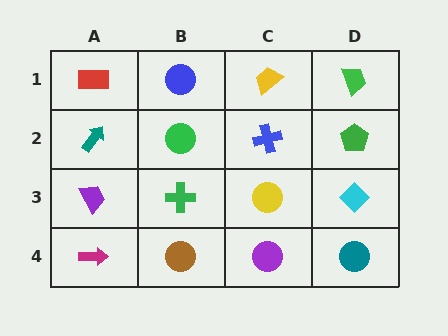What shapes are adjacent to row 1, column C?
A blue cross (row 2, column C), a blue circle (row 1, column B), a green trapezoid (row 1, column D).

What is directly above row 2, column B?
A blue circle.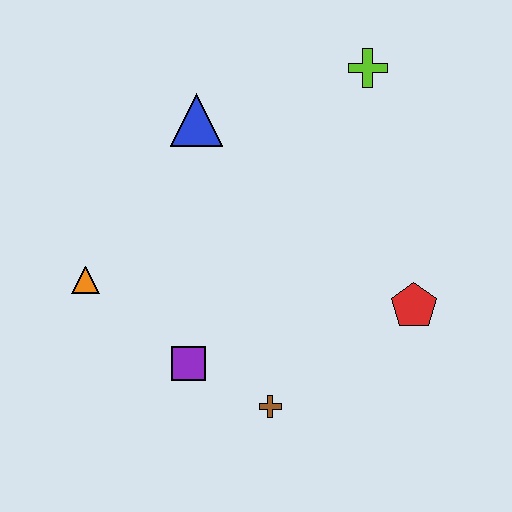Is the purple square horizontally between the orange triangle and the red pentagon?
Yes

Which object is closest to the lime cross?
The blue triangle is closest to the lime cross.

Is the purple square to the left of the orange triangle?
No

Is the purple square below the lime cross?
Yes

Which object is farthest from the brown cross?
The lime cross is farthest from the brown cross.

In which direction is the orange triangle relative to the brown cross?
The orange triangle is to the left of the brown cross.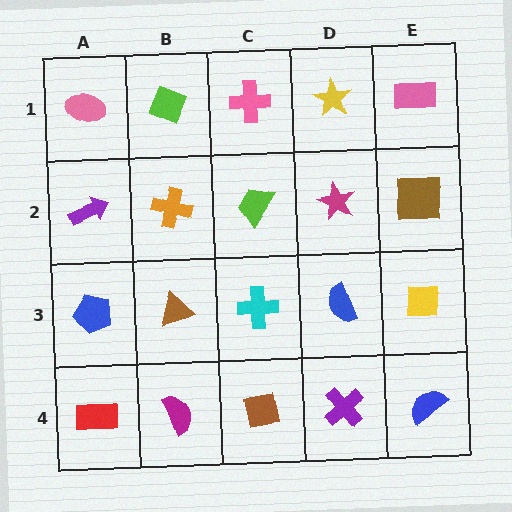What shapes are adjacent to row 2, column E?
A pink rectangle (row 1, column E), a yellow square (row 3, column E), a magenta star (row 2, column D).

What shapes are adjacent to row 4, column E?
A yellow square (row 3, column E), a purple cross (row 4, column D).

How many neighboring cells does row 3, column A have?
3.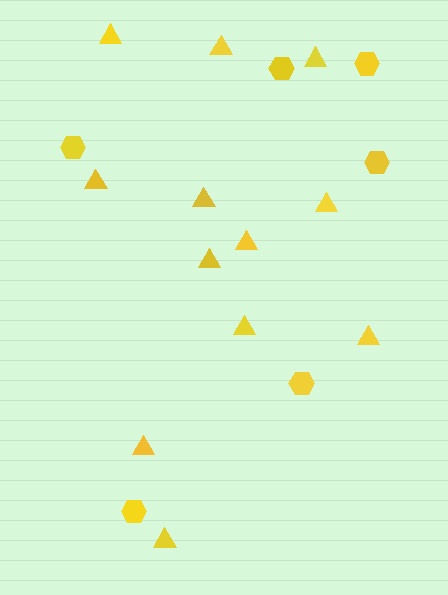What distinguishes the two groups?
There are 2 groups: one group of triangles (12) and one group of hexagons (6).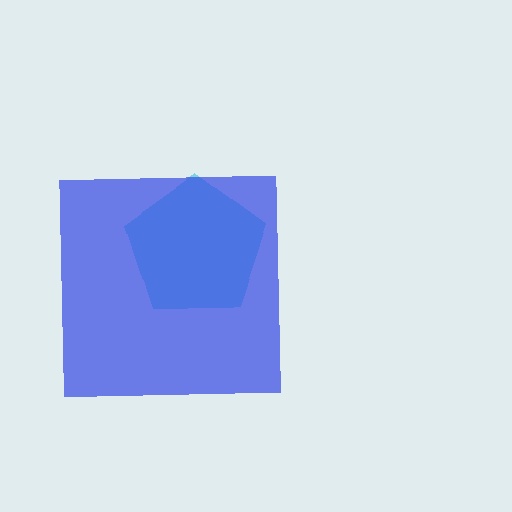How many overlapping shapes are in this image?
There are 2 overlapping shapes in the image.